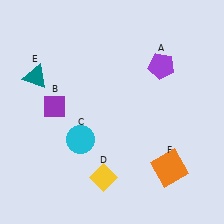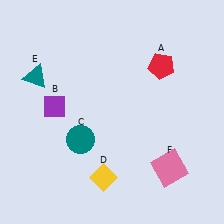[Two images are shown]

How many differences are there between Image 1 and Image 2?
There are 3 differences between the two images.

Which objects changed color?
A changed from purple to red. C changed from cyan to teal. F changed from orange to pink.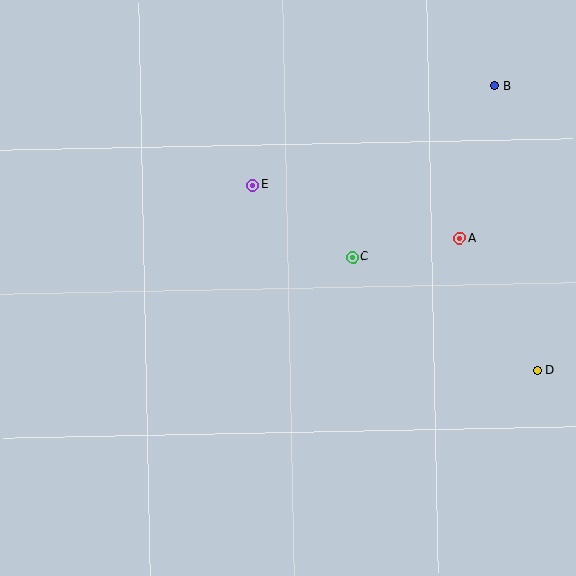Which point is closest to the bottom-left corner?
Point E is closest to the bottom-left corner.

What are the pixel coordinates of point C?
Point C is at (353, 257).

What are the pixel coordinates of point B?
Point B is at (495, 86).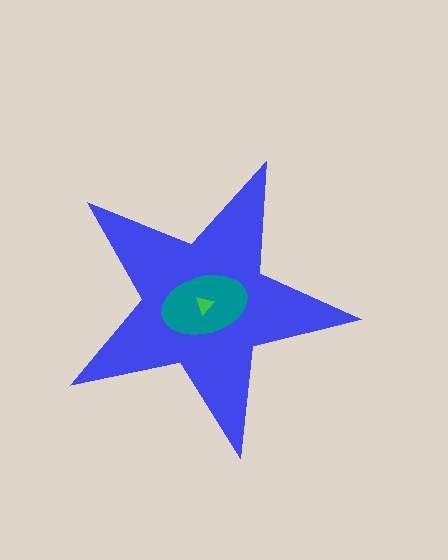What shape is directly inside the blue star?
The teal ellipse.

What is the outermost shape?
The blue star.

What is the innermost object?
The green triangle.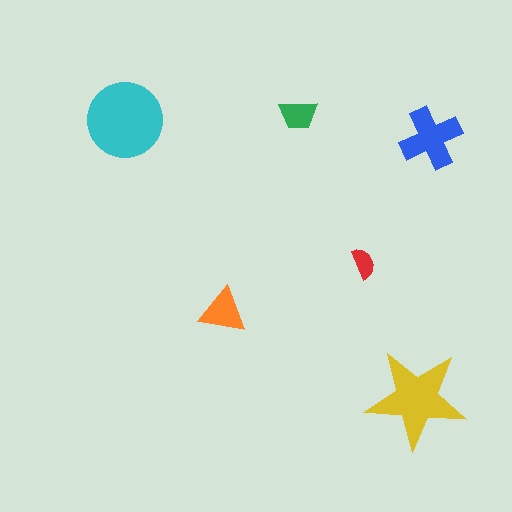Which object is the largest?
The cyan circle.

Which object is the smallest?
The red semicircle.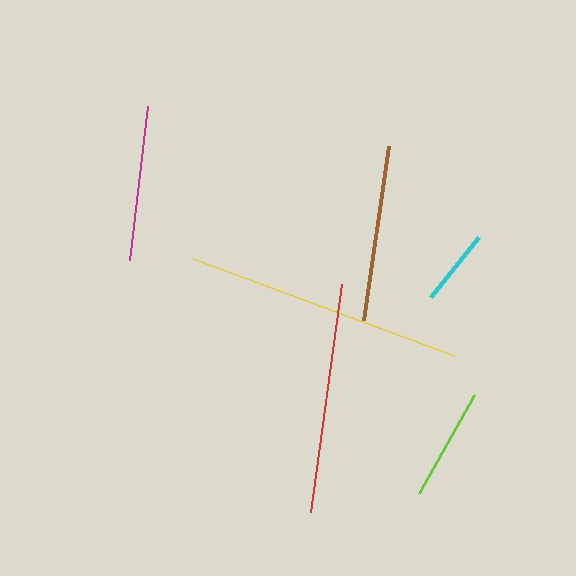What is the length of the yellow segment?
The yellow segment is approximately 279 pixels long.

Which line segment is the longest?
The yellow line is the longest at approximately 279 pixels.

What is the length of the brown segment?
The brown segment is approximately 176 pixels long.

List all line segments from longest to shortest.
From longest to shortest: yellow, red, brown, magenta, lime, cyan.